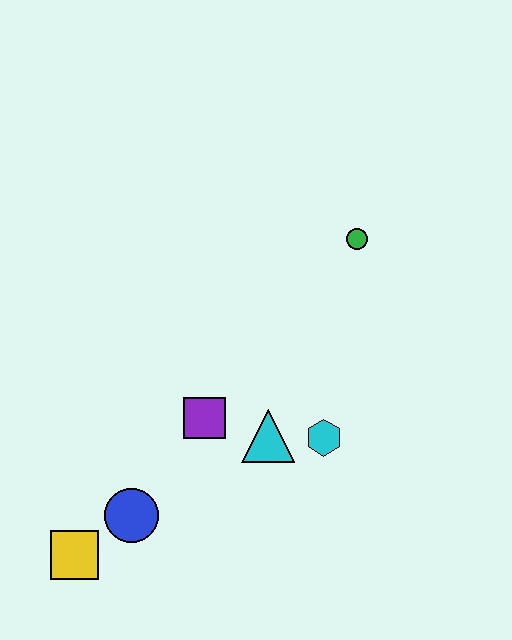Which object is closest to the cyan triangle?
The cyan hexagon is closest to the cyan triangle.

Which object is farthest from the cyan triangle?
The yellow square is farthest from the cyan triangle.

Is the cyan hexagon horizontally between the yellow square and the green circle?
Yes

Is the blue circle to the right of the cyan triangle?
No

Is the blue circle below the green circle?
Yes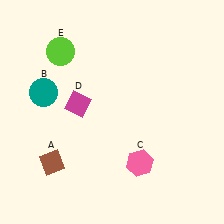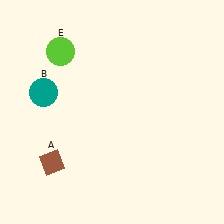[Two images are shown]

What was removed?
The magenta diamond (D), the pink hexagon (C) were removed in Image 2.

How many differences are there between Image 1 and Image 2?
There are 2 differences between the two images.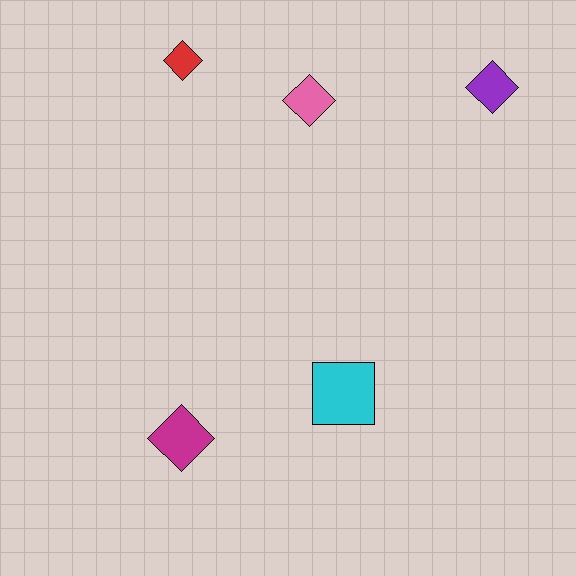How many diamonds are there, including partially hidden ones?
There are 4 diamonds.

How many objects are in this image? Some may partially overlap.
There are 5 objects.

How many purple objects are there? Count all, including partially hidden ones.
There is 1 purple object.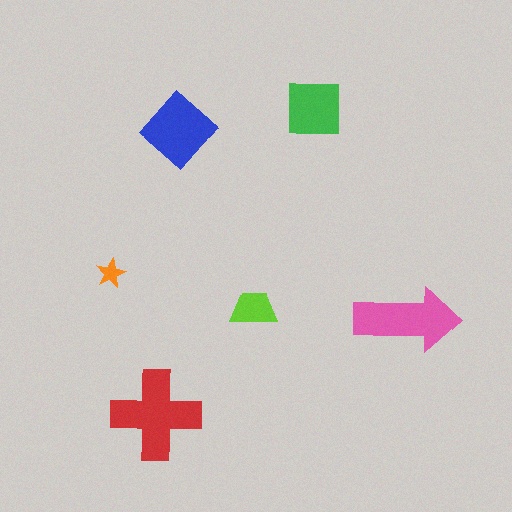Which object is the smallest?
The orange star.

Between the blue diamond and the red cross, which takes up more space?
The red cross.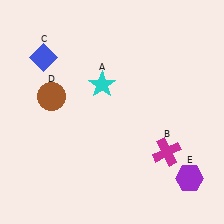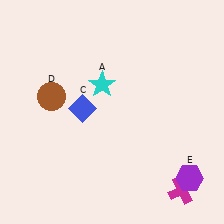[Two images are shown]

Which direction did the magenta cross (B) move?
The magenta cross (B) moved down.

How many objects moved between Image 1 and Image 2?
2 objects moved between the two images.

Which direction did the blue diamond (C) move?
The blue diamond (C) moved down.